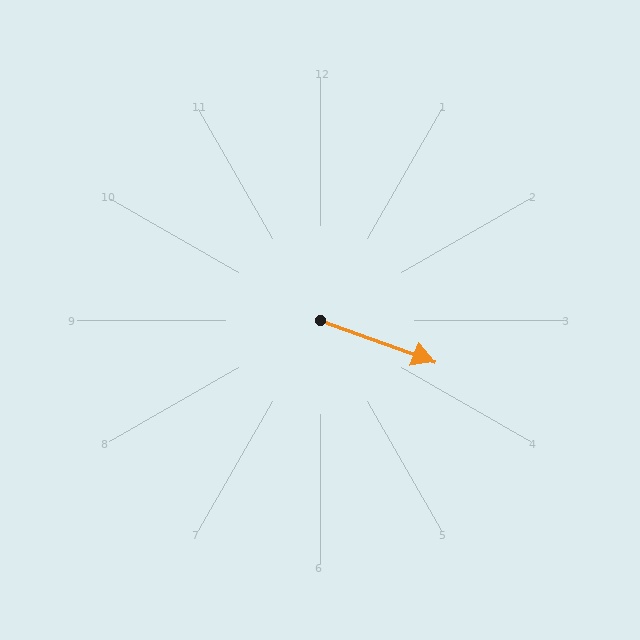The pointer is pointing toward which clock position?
Roughly 4 o'clock.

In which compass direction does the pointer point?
East.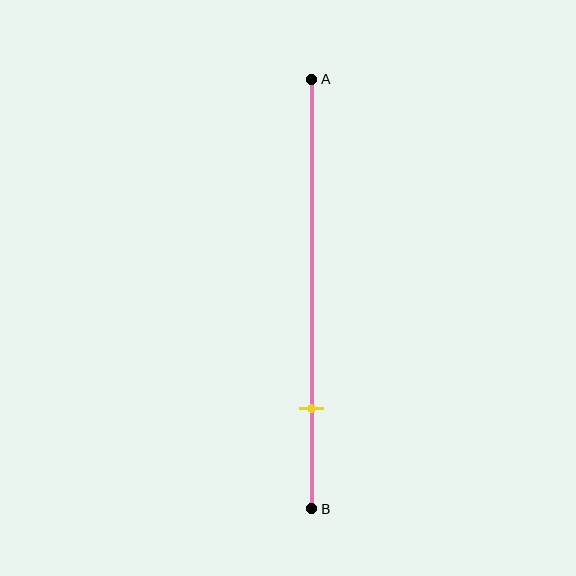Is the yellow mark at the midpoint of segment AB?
No, the mark is at about 75% from A, not at the 50% midpoint.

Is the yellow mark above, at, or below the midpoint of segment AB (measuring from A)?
The yellow mark is below the midpoint of segment AB.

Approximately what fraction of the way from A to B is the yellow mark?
The yellow mark is approximately 75% of the way from A to B.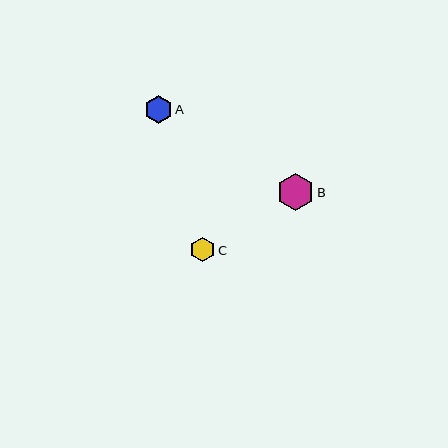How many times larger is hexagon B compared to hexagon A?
Hexagon B is approximately 1.3 times the size of hexagon A.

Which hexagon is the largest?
Hexagon B is the largest with a size of approximately 37 pixels.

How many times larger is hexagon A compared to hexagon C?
Hexagon A is approximately 1.1 times the size of hexagon C.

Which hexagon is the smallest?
Hexagon C is the smallest with a size of approximately 24 pixels.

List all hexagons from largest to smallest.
From largest to smallest: B, A, C.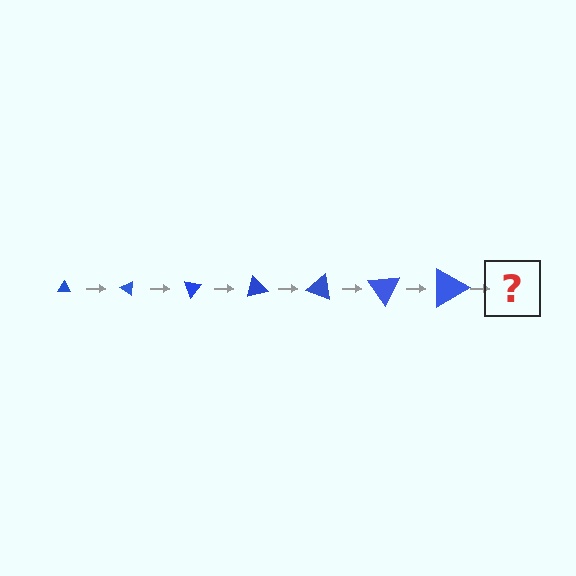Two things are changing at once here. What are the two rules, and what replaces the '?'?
The two rules are that the triangle grows larger each step and it rotates 35 degrees each step. The '?' should be a triangle, larger than the previous one and rotated 245 degrees from the start.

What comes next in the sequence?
The next element should be a triangle, larger than the previous one and rotated 245 degrees from the start.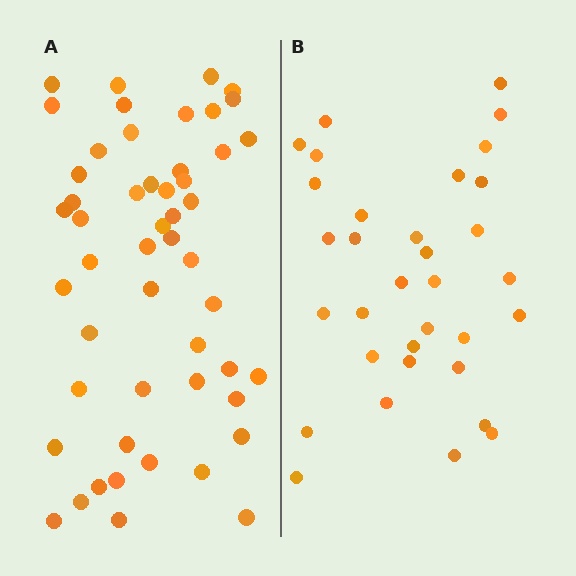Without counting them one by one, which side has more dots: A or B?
Region A (the left region) has more dots.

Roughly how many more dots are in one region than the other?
Region A has approximately 20 more dots than region B.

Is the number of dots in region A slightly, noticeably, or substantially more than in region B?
Region A has substantially more. The ratio is roughly 1.5 to 1.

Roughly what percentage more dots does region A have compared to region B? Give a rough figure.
About 55% more.